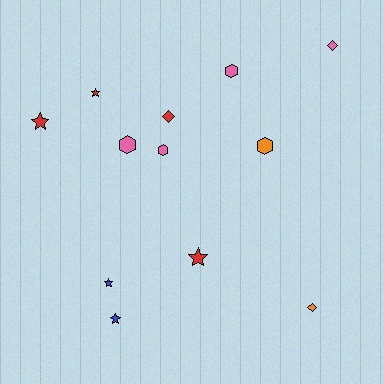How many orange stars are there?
There are no orange stars.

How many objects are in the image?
There are 12 objects.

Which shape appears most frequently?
Star, with 5 objects.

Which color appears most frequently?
Red, with 4 objects.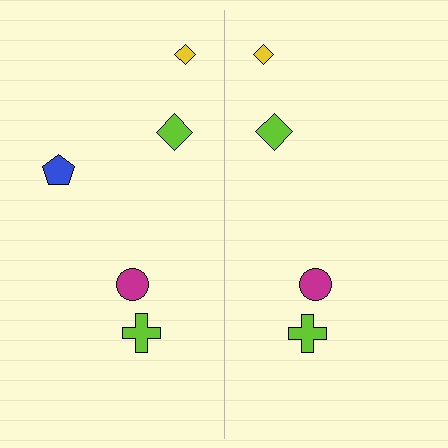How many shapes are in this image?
There are 9 shapes in this image.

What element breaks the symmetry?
A blue pentagon is missing from the right side.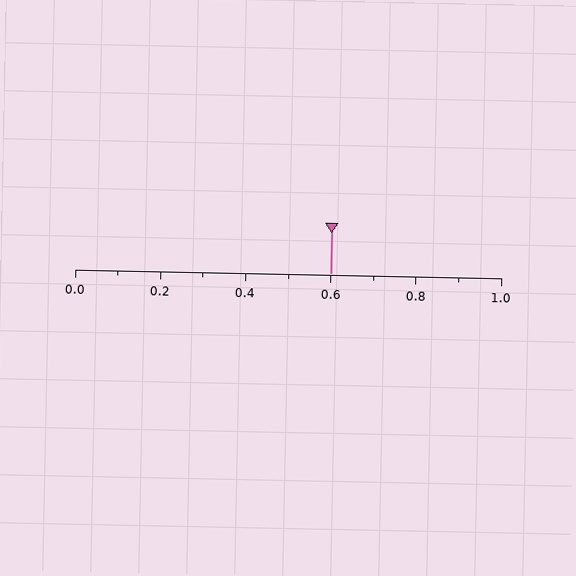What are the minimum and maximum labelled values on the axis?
The axis runs from 0.0 to 1.0.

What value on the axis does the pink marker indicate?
The marker indicates approximately 0.6.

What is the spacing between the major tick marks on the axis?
The major ticks are spaced 0.2 apart.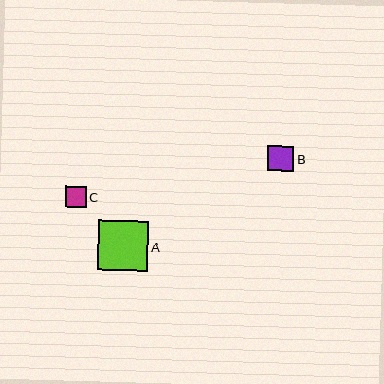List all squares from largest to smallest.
From largest to smallest: A, B, C.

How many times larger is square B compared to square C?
Square B is approximately 1.3 times the size of square C.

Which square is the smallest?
Square C is the smallest with a size of approximately 21 pixels.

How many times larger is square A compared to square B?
Square A is approximately 2.0 times the size of square B.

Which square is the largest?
Square A is the largest with a size of approximately 51 pixels.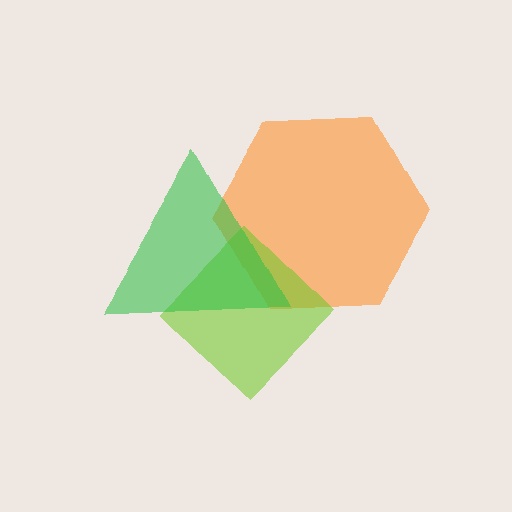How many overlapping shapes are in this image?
There are 3 overlapping shapes in the image.